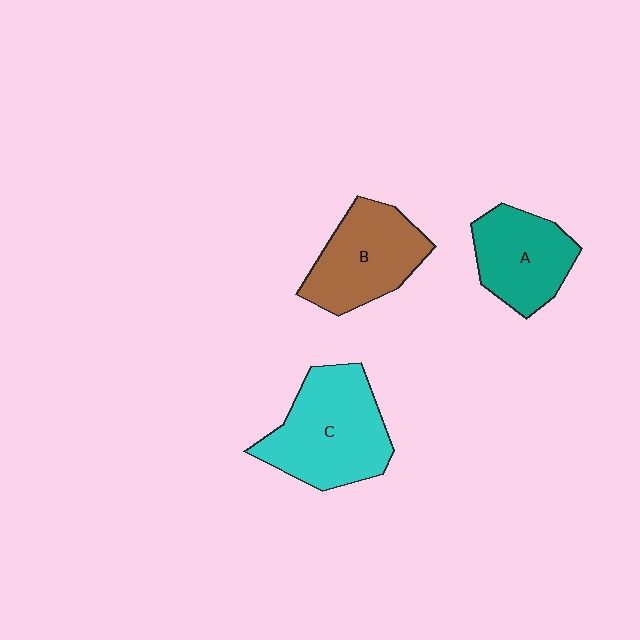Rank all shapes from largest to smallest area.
From largest to smallest: C (cyan), B (brown), A (teal).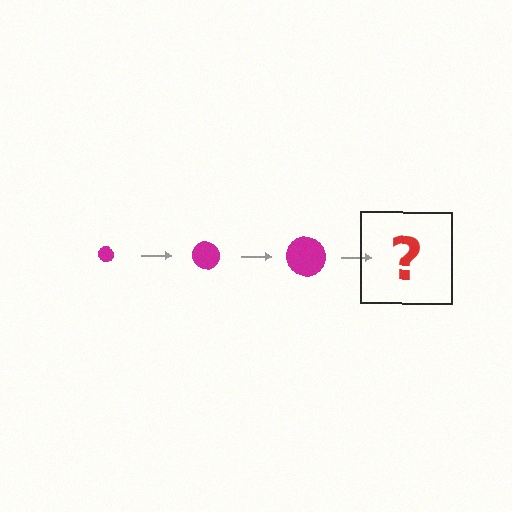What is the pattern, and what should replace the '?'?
The pattern is that the circle gets progressively larger each step. The '?' should be a magenta circle, larger than the previous one.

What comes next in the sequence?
The next element should be a magenta circle, larger than the previous one.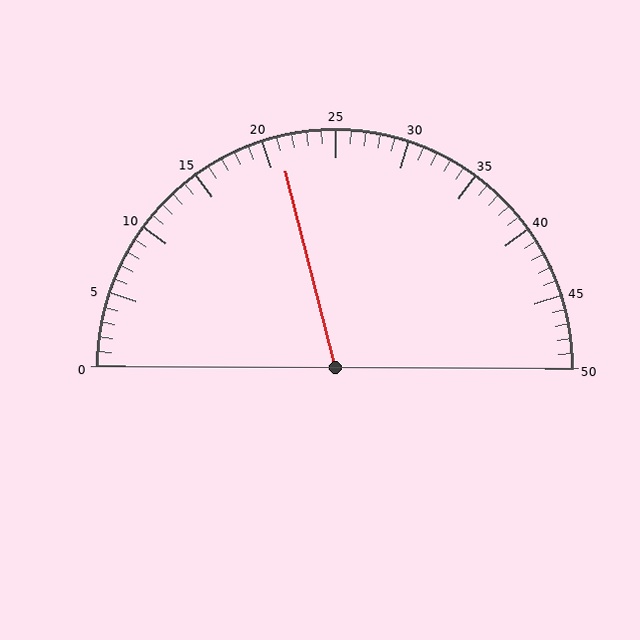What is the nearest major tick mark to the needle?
The nearest major tick mark is 20.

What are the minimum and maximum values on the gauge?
The gauge ranges from 0 to 50.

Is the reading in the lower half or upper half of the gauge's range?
The reading is in the lower half of the range (0 to 50).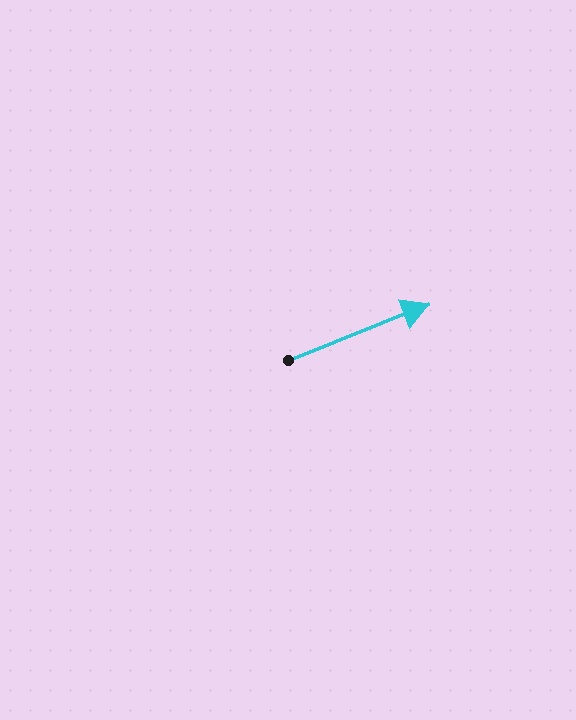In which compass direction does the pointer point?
East.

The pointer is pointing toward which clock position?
Roughly 2 o'clock.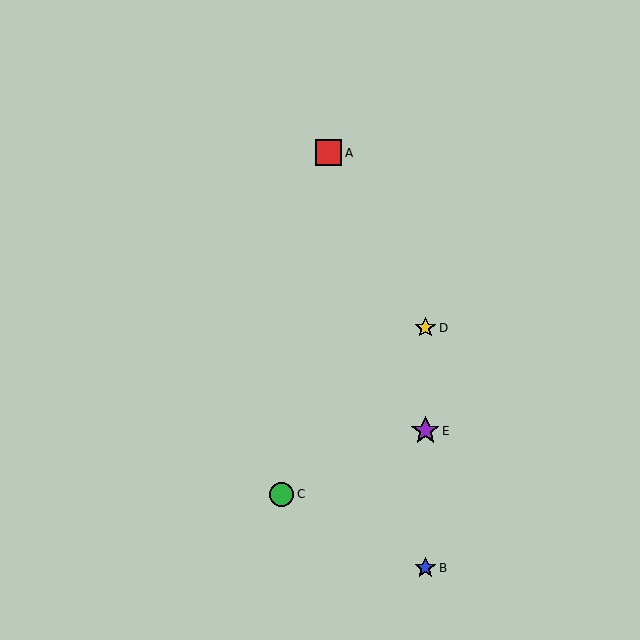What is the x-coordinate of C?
Object C is at x≈282.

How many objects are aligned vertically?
3 objects (B, D, E) are aligned vertically.